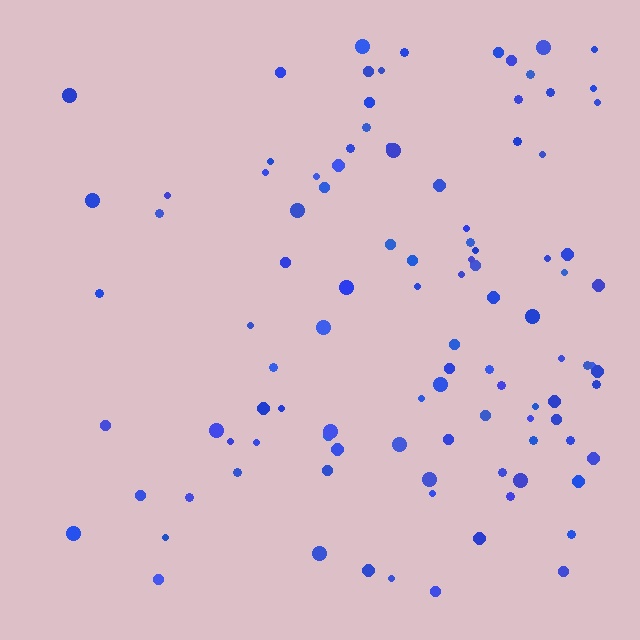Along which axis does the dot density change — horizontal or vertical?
Horizontal.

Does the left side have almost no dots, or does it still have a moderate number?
Still a moderate number, just noticeably fewer than the right.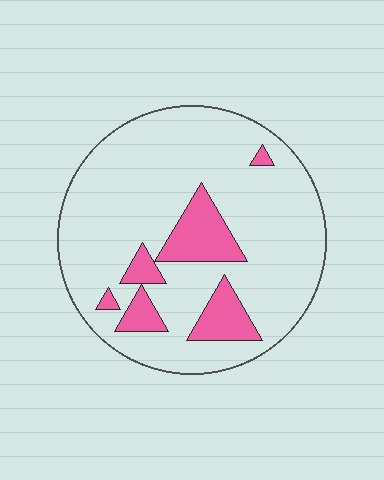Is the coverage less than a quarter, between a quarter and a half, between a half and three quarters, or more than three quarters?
Less than a quarter.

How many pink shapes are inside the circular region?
6.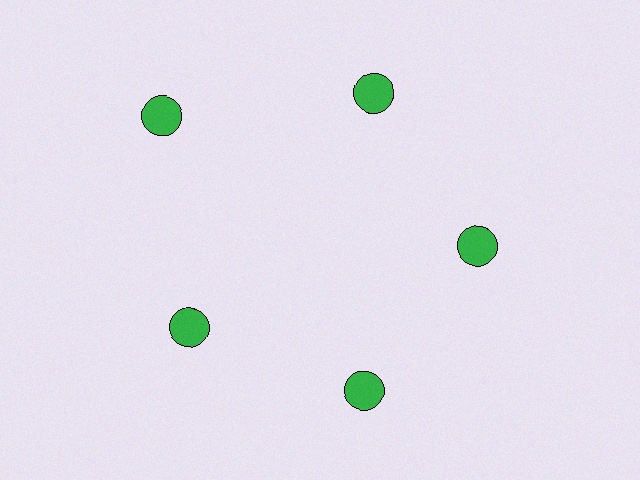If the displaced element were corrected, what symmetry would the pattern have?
It would have 5-fold rotational symmetry — the pattern would map onto itself every 72 degrees.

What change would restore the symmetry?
The symmetry would be restored by moving it inward, back onto the ring so that all 5 circles sit at equal angles and equal distance from the center.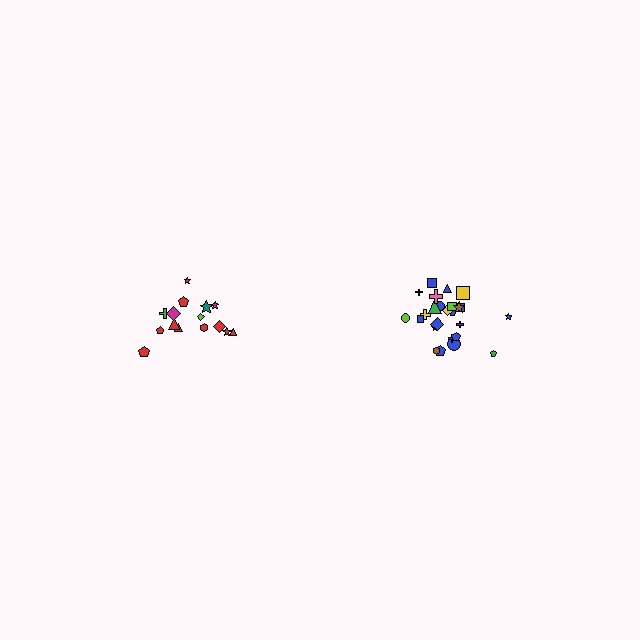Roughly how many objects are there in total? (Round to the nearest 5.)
Roughly 40 objects in total.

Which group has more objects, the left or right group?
The right group.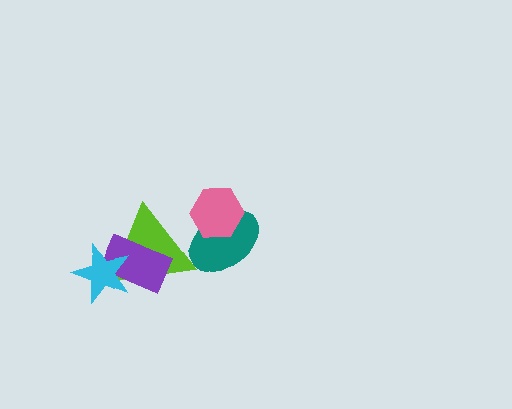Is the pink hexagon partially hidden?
No, no other shape covers it.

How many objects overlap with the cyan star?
2 objects overlap with the cyan star.